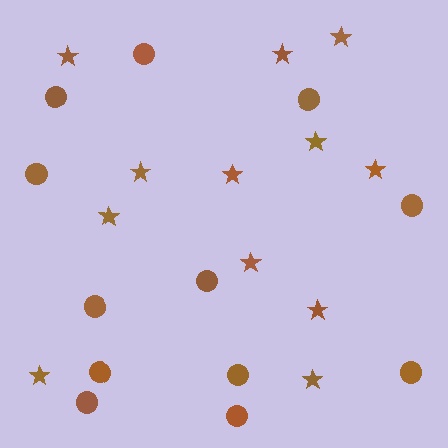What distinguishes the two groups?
There are 2 groups: one group of stars (12) and one group of circles (12).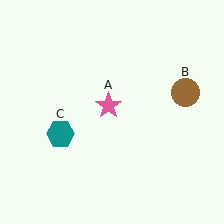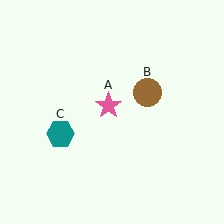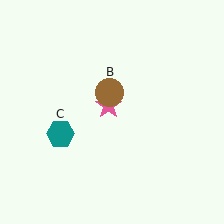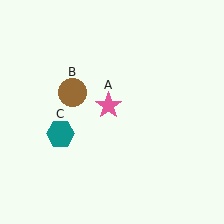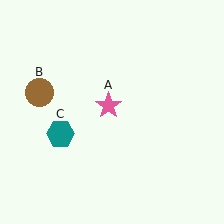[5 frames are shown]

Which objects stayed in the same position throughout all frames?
Pink star (object A) and teal hexagon (object C) remained stationary.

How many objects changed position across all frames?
1 object changed position: brown circle (object B).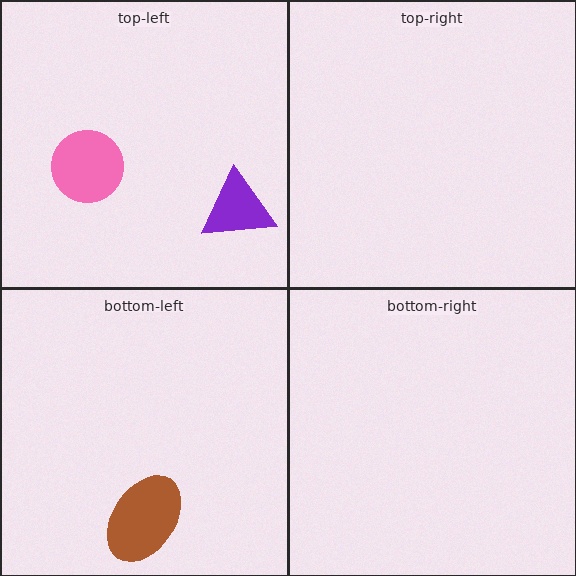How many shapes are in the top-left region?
2.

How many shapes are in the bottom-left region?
1.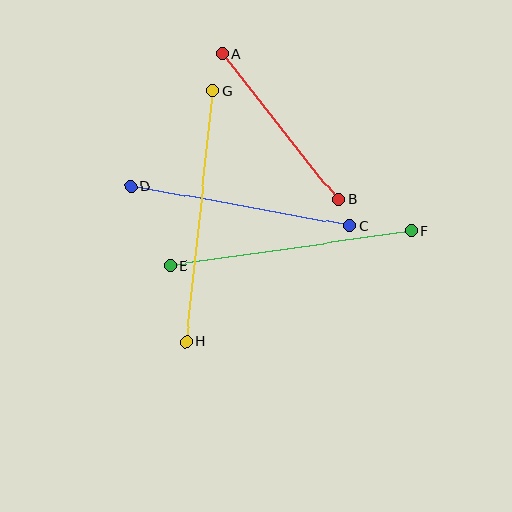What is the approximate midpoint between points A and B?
The midpoint is at approximately (280, 127) pixels.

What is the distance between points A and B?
The distance is approximately 186 pixels.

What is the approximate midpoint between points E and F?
The midpoint is at approximately (290, 248) pixels.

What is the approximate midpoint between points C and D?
The midpoint is at approximately (240, 206) pixels.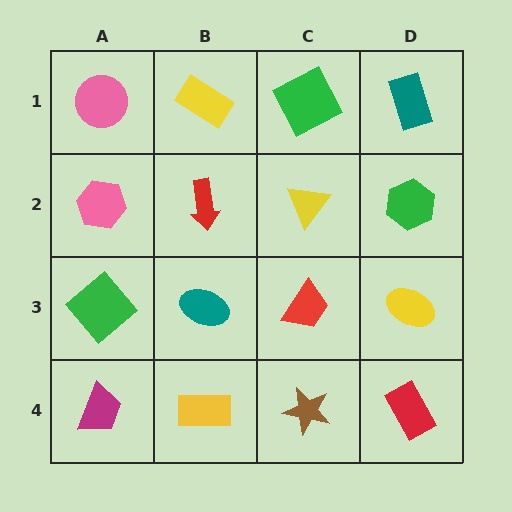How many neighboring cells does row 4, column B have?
3.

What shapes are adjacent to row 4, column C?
A red trapezoid (row 3, column C), a yellow rectangle (row 4, column B), a red rectangle (row 4, column D).